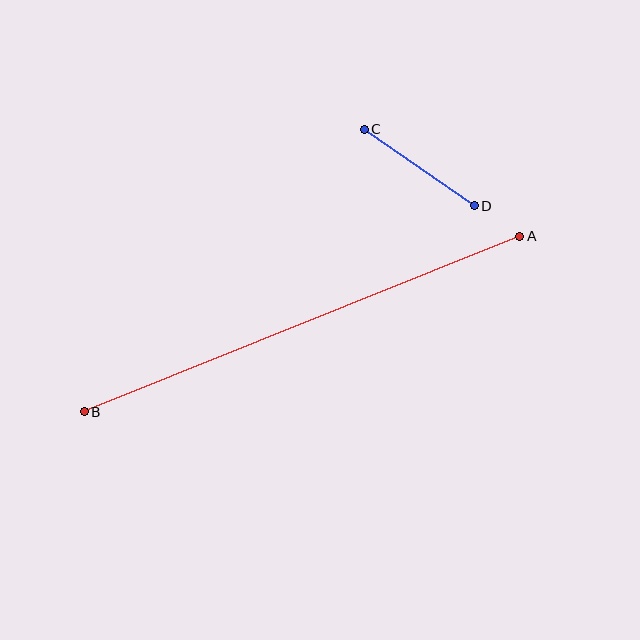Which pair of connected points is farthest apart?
Points A and B are farthest apart.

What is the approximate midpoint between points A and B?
The midpoint is at approximately (302, 324) pixels.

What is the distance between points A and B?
The distance is approximately 470 pixels.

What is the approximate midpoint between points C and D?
The midpoint is at approximately (419, 168) pixels.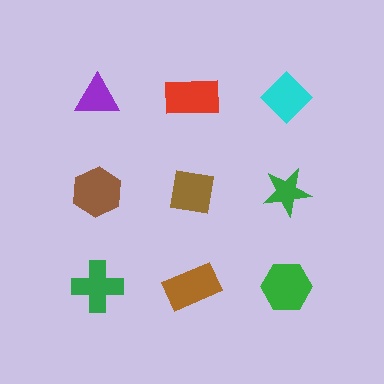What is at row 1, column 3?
A cyan diamond.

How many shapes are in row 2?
3 shapes.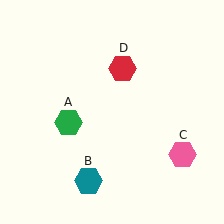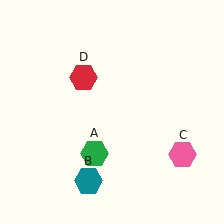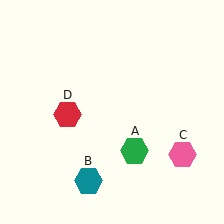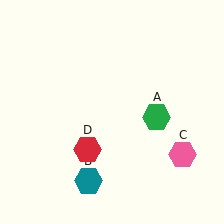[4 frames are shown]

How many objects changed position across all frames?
2 objects changed position: green hexagon (object A), red hexagon (object D).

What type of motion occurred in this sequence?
The green hexagon (object A), red hexagon (object D) rotated counterclockwise around the center of the scene.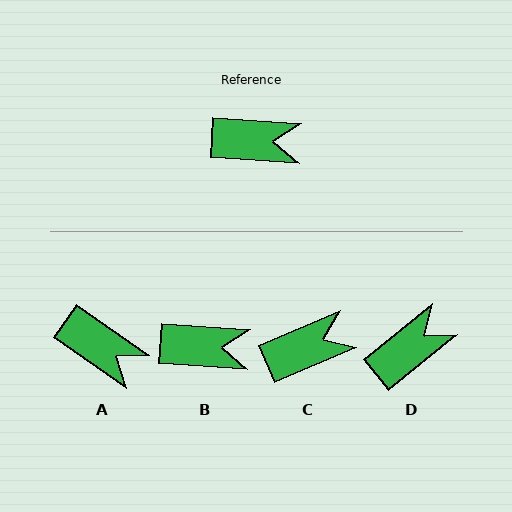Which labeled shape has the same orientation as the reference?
B.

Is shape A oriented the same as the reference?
No, it is off by about 31 degrees.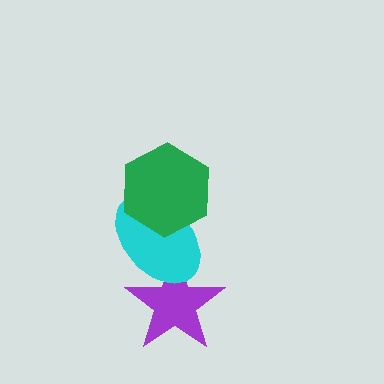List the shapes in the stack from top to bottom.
From top to bottom: the green hexagon, the cyan ellipse, the purple star.